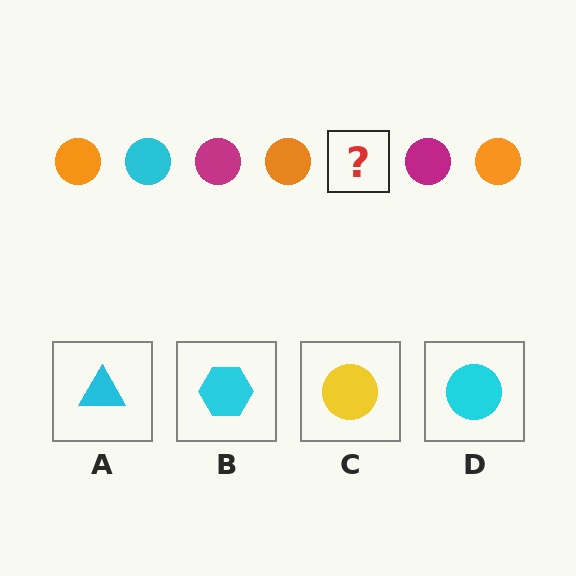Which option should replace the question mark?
Option D.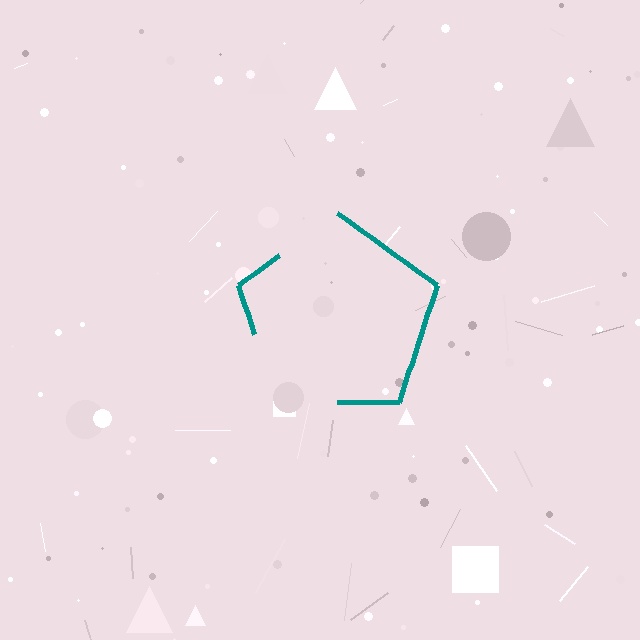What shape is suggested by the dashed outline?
The dashed outline suggests a pentagon.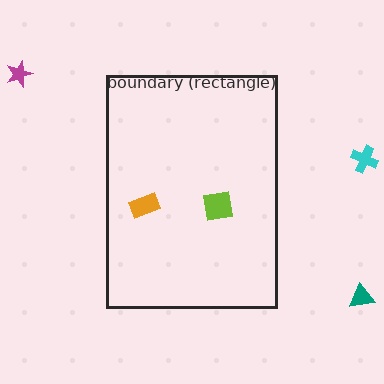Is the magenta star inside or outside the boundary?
Outside.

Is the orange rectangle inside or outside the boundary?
Inside.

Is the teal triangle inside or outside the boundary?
Outside.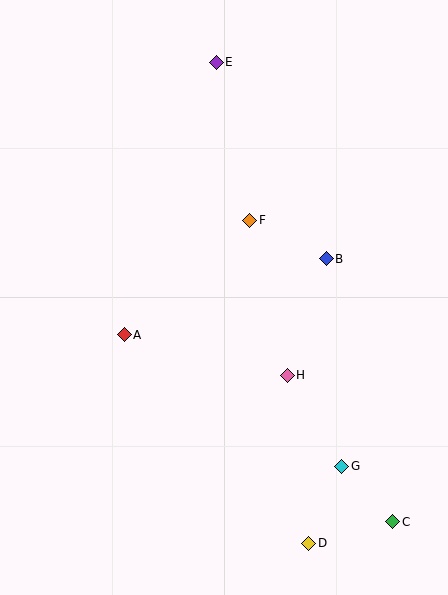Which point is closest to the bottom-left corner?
Point A is closest to the bottom-left corner.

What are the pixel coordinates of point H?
Point H is at (287, 375).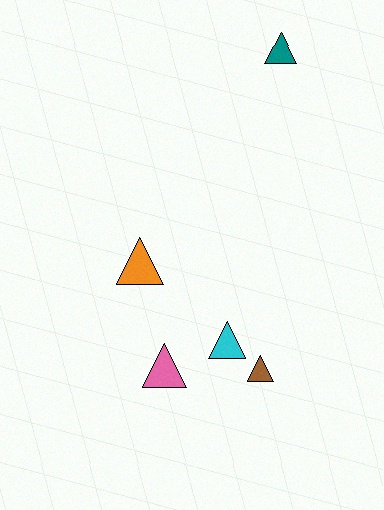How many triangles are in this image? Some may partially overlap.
There are 5 triangles.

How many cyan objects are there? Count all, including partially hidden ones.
There is 1 cyan object.